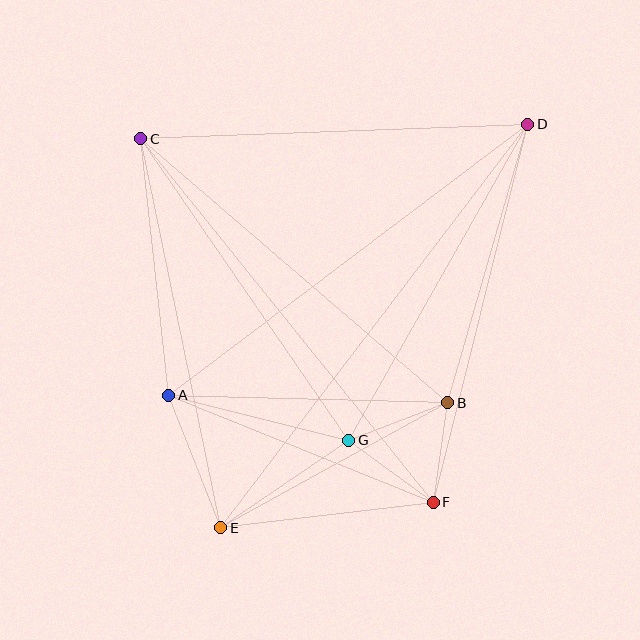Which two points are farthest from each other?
Points D and E are farthest from each other.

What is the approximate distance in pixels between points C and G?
The distance between C and G is approximately 366 pixels.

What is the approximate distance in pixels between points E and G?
The distance between E and G is approximately 155 pixels.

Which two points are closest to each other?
Points B and F are closest to each other.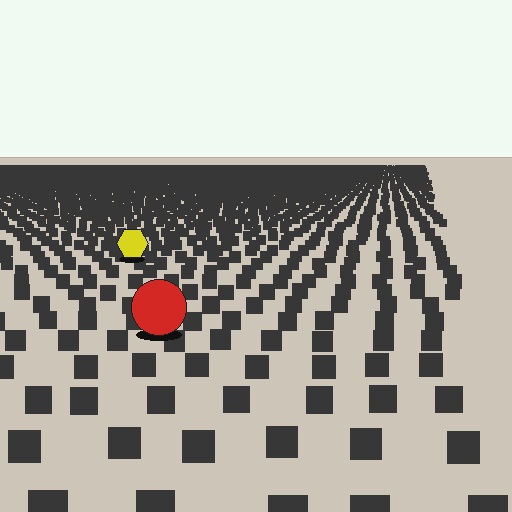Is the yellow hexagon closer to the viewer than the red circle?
No. The red circle is closer — you can tell from the texture gradient: the ground texture is coarser near it.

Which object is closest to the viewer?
The red circle is closest. The texture marks near it are larger and more spread out.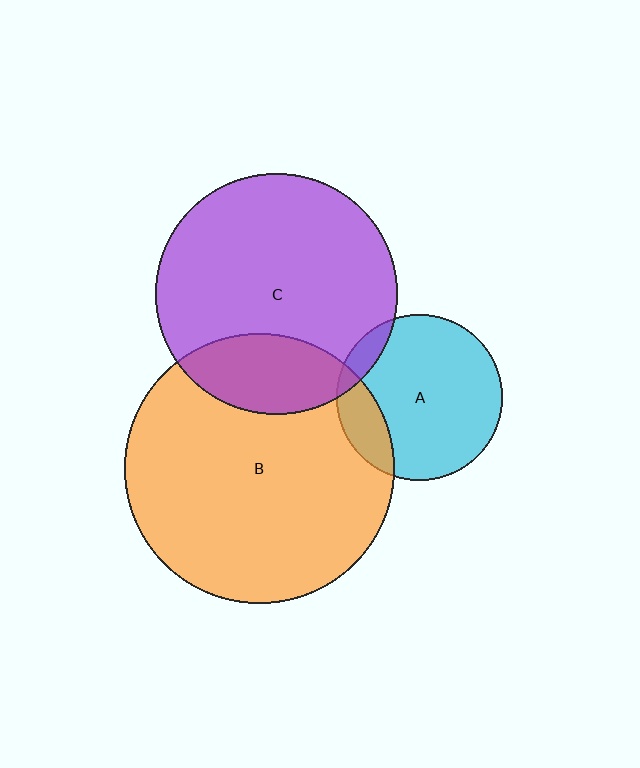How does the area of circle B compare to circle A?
Approximately 2.6 times.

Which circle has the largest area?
Circle B (orange).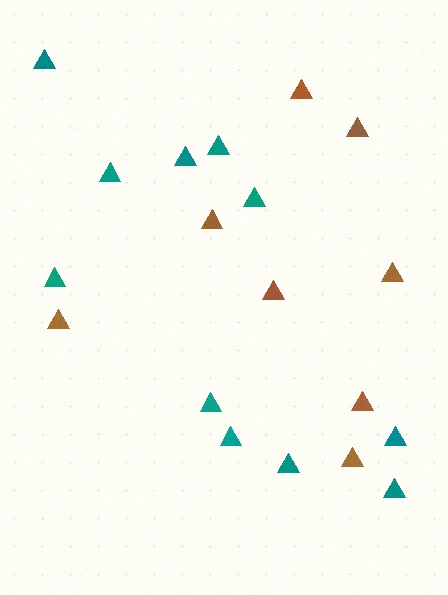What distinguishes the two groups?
There are 2 groups: one group of brown triangles (8) and one group of teal triangles (11).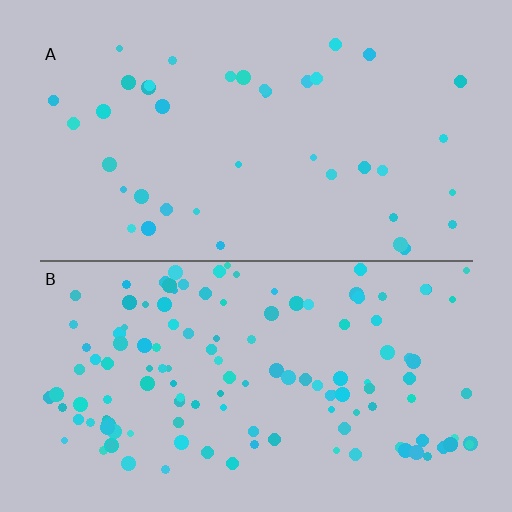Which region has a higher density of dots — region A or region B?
B (the bottom).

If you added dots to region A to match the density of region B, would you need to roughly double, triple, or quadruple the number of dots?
Approximately triple.